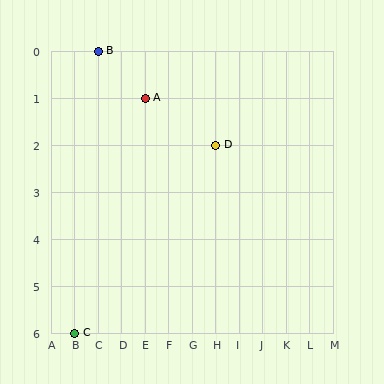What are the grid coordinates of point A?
Point A is at grid coordinates (E, 1).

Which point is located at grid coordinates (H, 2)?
Point D is at (H, 2).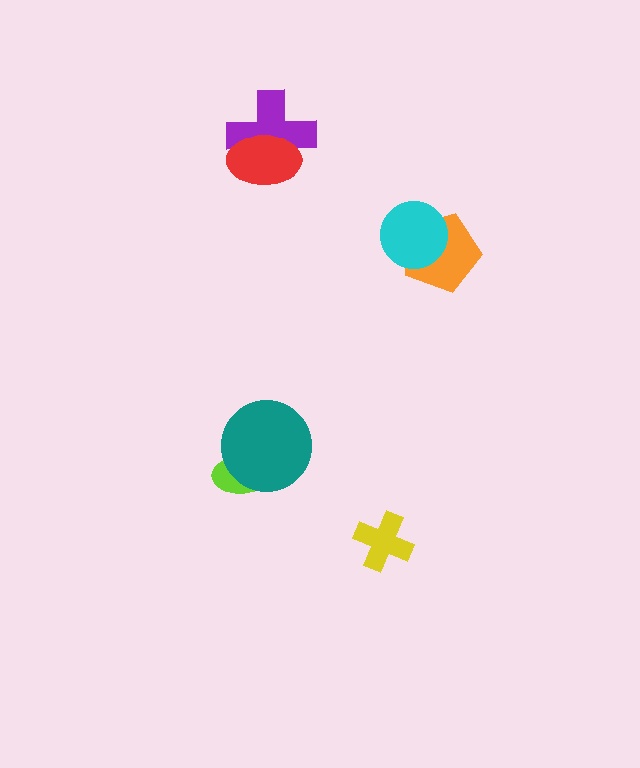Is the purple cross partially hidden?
Yes, it is partially covered by another shape.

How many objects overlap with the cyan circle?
1 object overlaps with the cyan circle.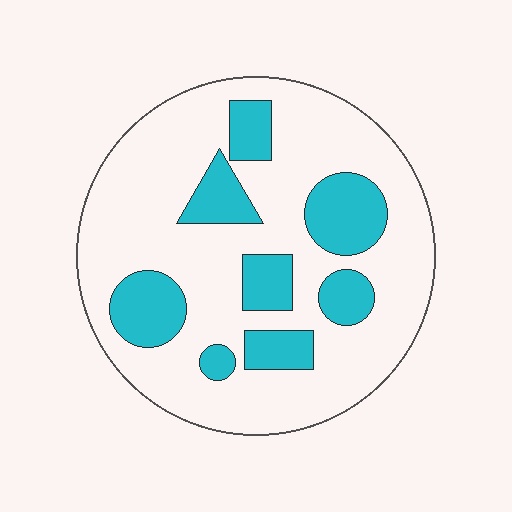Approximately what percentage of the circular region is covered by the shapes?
Approximately 25%.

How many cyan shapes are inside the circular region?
8.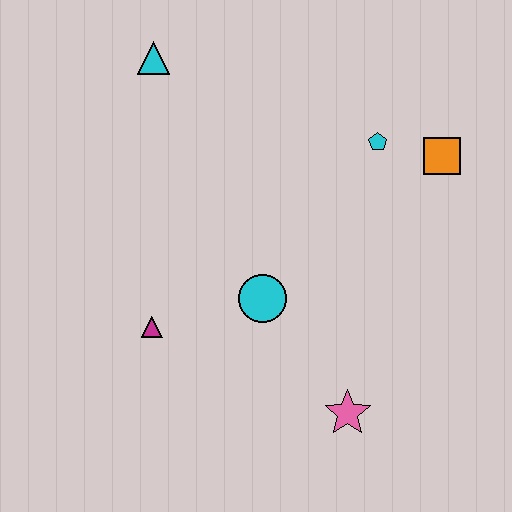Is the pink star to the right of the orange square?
No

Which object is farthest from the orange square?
The magenta triangle is farthest from the orange square.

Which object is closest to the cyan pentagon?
The orange square is closest to the cyan pentagon.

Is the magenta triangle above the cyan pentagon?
No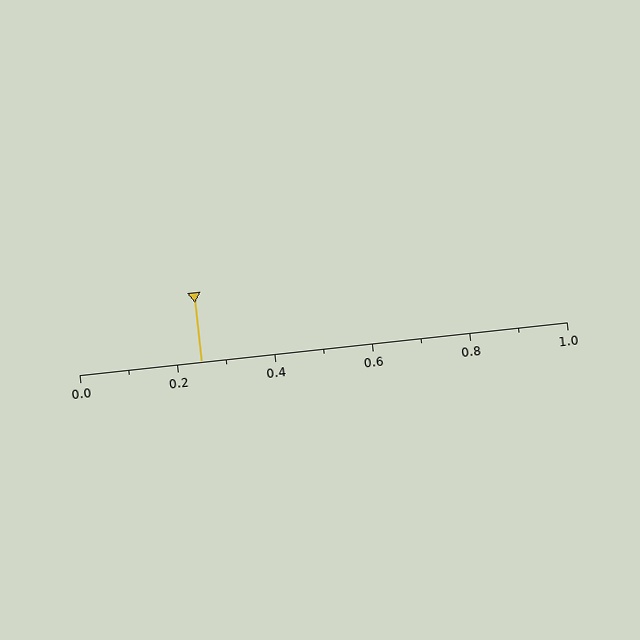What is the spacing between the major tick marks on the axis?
The major ticks are spaced 0.2 apart.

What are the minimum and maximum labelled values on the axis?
The axis runs from 0.0 to 1.0.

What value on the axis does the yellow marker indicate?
The marker indicates approximately 0.25.